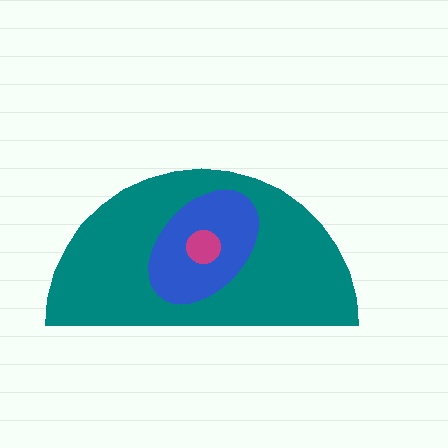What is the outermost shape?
The teal semicircle.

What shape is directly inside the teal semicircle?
The blue ellipse.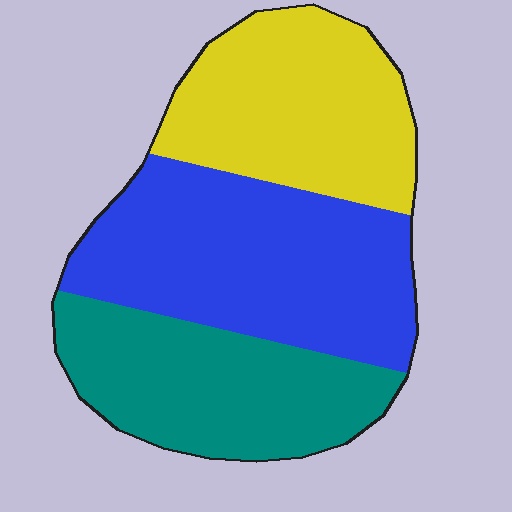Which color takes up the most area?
Blue, at roughly 40%.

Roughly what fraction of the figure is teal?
Teal takes up about one third (1/3) of the figure.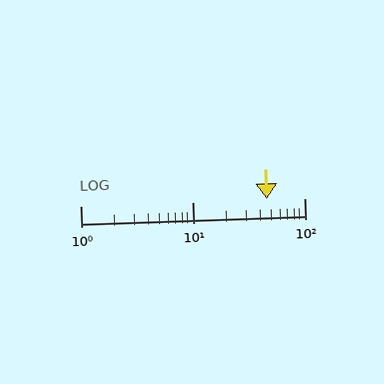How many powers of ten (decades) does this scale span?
The scale spans 2 decades, from 1 to 100.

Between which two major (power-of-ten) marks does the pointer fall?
The pointer is between 10 and 100.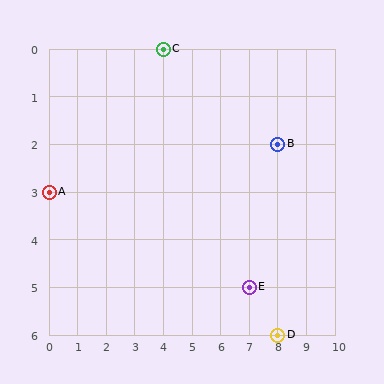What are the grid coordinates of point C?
Point C is at grid coordinates (4, 0).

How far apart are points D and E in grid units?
Points D and E are 1 column and 1 row apart (about 1.4 grid units diagonally).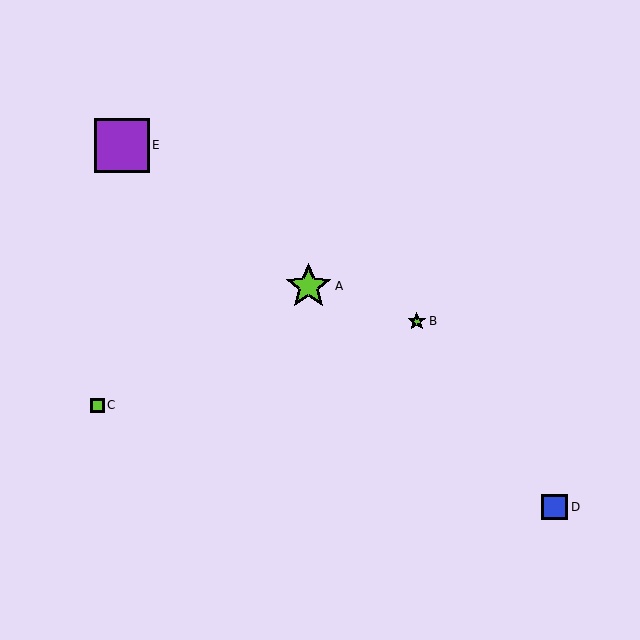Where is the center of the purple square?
The center of the purple square is at (122, 146).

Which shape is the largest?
The purple square (labeled E) is the largest.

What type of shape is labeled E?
Shape E is a purple square.